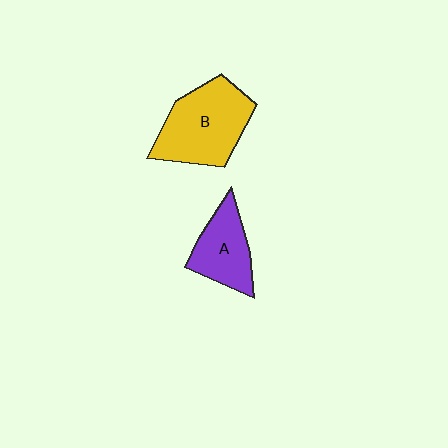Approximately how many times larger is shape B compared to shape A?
Approximately 1.6 times.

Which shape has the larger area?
Shape B (yellow).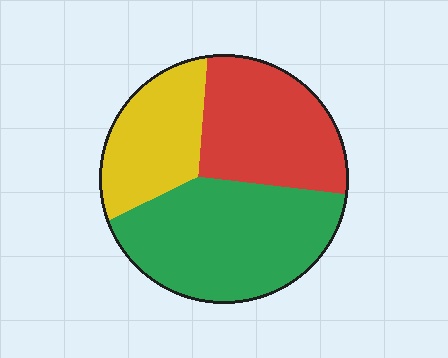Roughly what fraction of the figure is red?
Red covers around 30% of the figure.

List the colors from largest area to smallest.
From largest to smallest: green, red, yellow.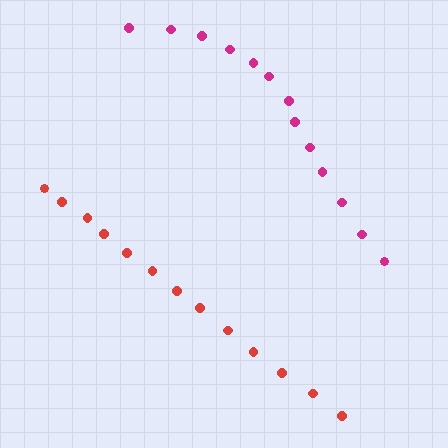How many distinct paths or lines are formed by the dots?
There are 2 distinct paths.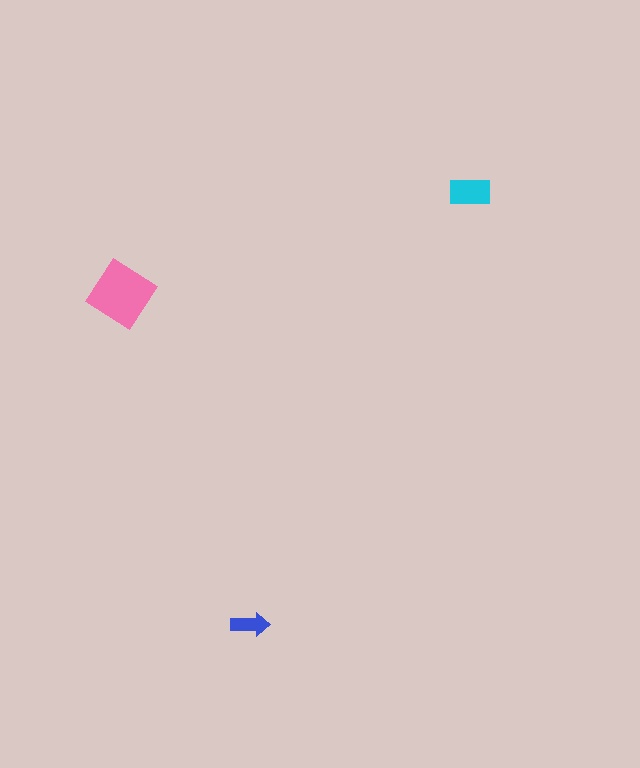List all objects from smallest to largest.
The blue arrow, the cyan rectangle, the pink diamond.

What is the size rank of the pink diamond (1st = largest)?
1st.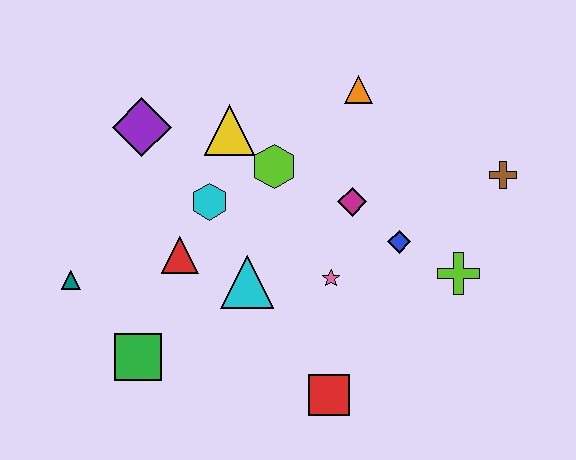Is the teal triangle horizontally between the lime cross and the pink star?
No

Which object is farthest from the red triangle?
The brown cross is farthest from the red triangle.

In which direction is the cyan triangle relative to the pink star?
The cyan triangle is to the left of the pink star.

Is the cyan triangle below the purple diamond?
Yes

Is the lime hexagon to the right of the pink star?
No